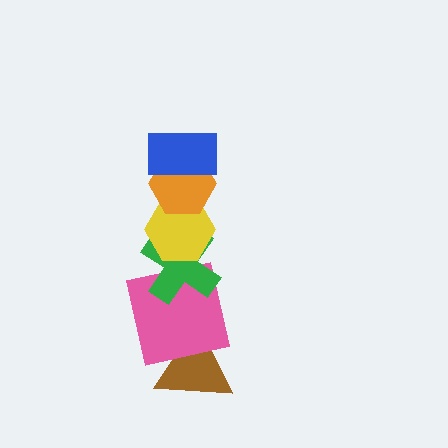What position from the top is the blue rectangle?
The blue rectangle is 1st from the top.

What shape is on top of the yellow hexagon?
The orange hexagon is on top of the yellow hexagon.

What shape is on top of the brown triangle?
The pink square is on top of the brown triangle.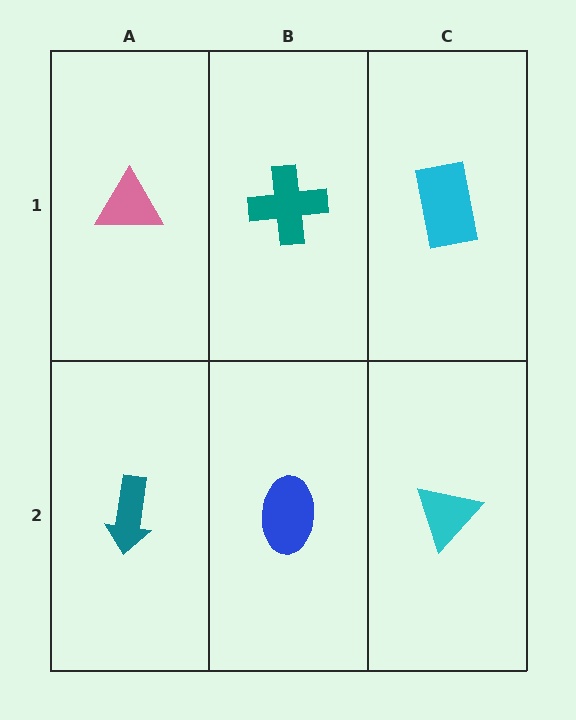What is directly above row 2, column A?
A pink triangle.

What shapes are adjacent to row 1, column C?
A cyan triangle (row 2, column C), a teal cross (row 1, column B).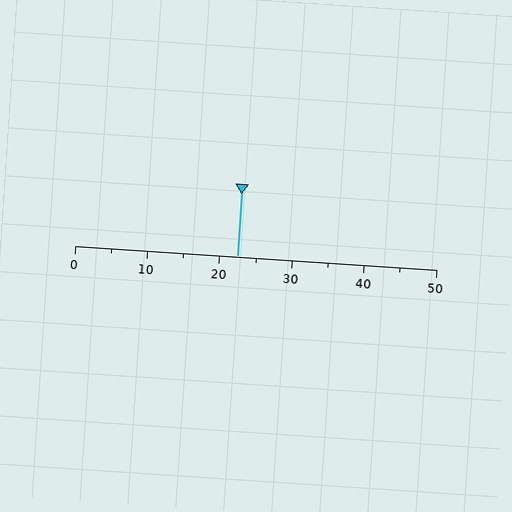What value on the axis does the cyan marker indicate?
The marker indicates approximately 22.5.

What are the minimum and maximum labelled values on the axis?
The axis runs from 0 to 50.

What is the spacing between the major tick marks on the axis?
The major ticks are spaced 10 apart.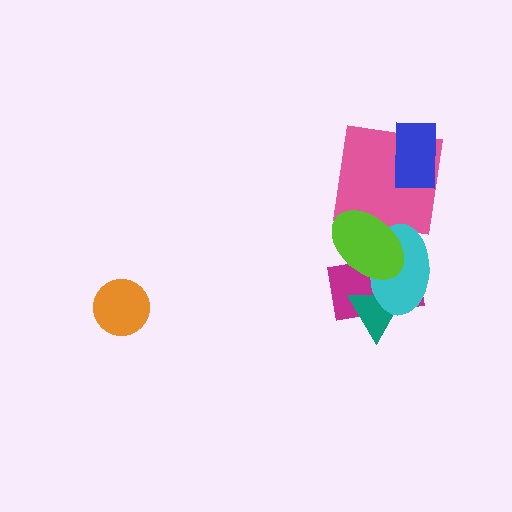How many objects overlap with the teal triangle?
3 objects overlap with the teal triangle.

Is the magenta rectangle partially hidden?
Yes, it is partially covered by another shape.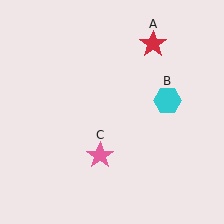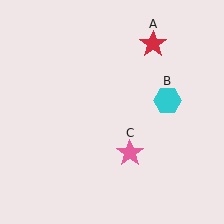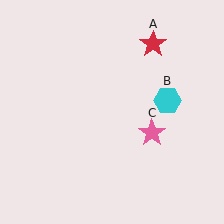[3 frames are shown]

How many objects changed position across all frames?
1 object changed position: pink star (object C).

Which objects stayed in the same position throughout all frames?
Red star (object A) and cyan hexagon (object B) remained stationary.